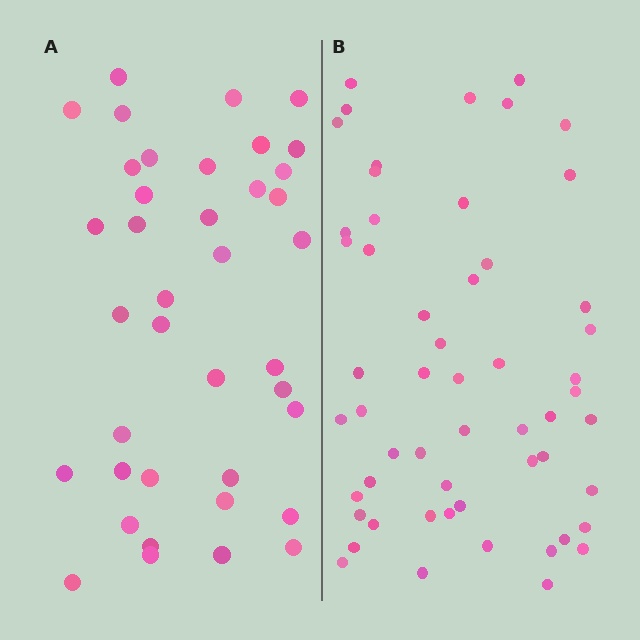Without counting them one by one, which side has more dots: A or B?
Region B (the right region) has more dots.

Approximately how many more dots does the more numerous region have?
Region B has approximately 15 more dots than region A.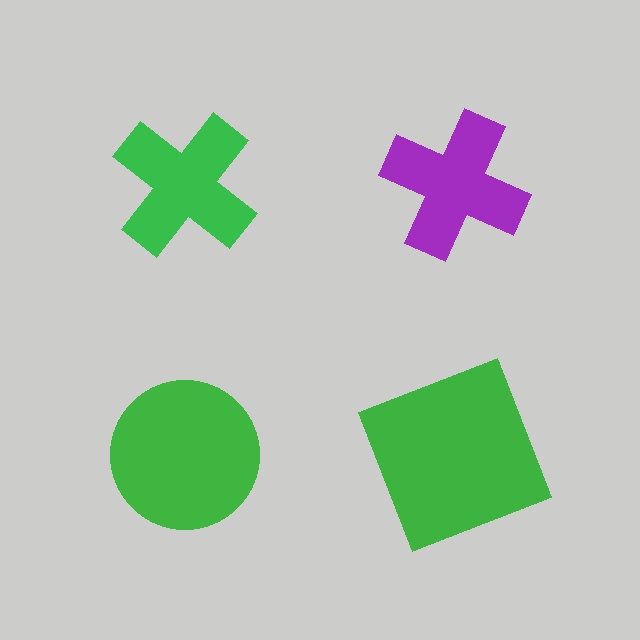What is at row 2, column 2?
A green square.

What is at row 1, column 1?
A green cross.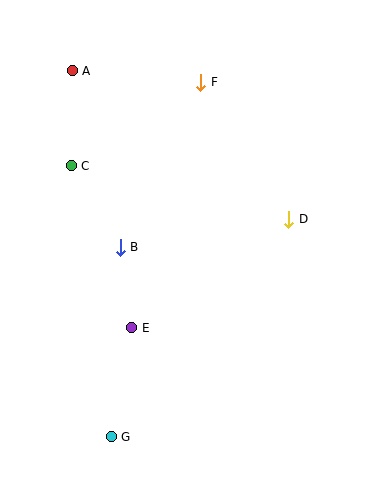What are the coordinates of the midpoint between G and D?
The midpoint between G and D is at (200, 328).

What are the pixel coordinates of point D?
Point D is at (289, 219).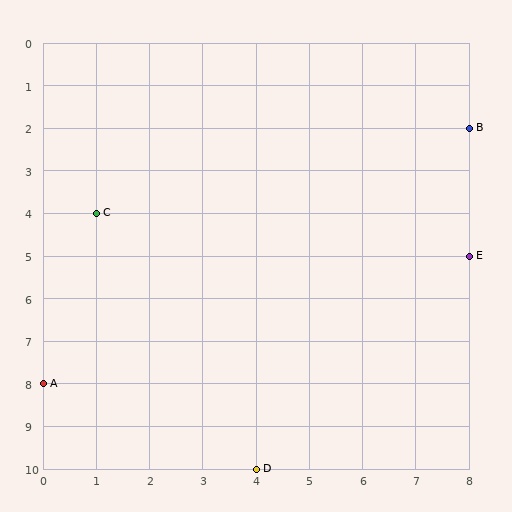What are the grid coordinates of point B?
Point B is at grid coordinates (8, 2).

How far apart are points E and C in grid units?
Points E and C are 7 columns and 1 row apart (about 7.1 grid units diagonally).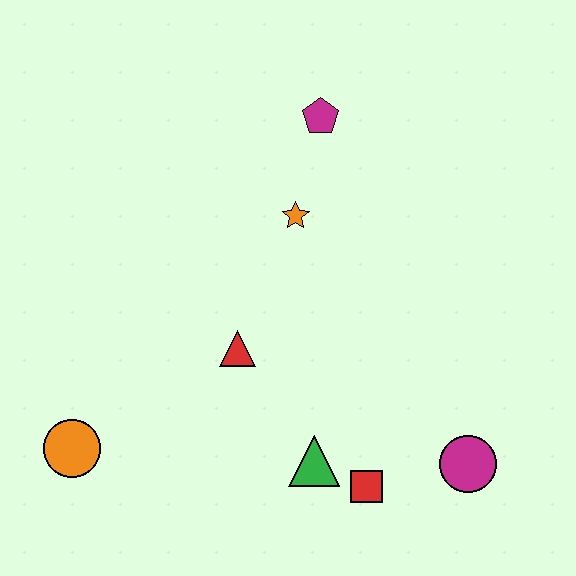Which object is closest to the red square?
The green triangle is closest to the red square.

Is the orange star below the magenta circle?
No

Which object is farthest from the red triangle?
The magenta circle is farthest from the red triangle.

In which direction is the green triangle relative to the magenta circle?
The green triangle is to the left of the magenta circle.